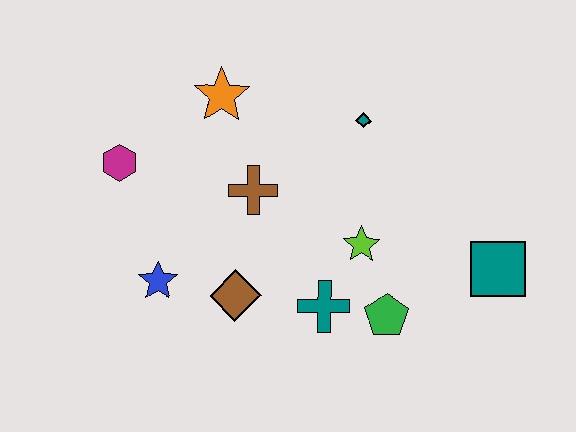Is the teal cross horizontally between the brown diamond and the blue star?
No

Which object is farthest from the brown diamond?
The teal square is farthest from the brown diamond.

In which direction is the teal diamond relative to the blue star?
The teal diamond is to the right of the blue star.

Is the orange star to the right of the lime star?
No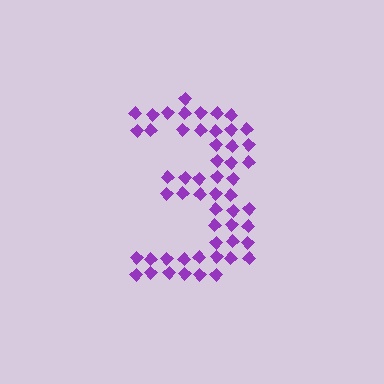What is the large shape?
The large shape is the digit 3.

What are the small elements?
The small elements are diamonds.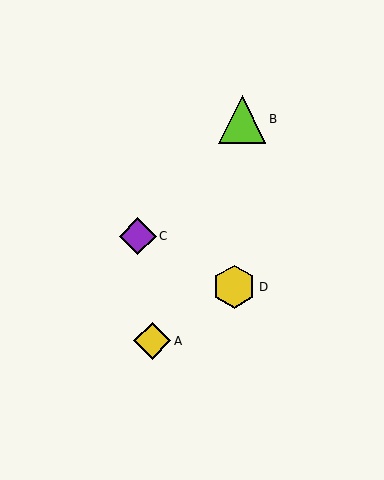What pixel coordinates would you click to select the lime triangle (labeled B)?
Click at (242, 119) to select the lime triangle B.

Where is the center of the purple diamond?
The center of the purple diamond is at (138, 236).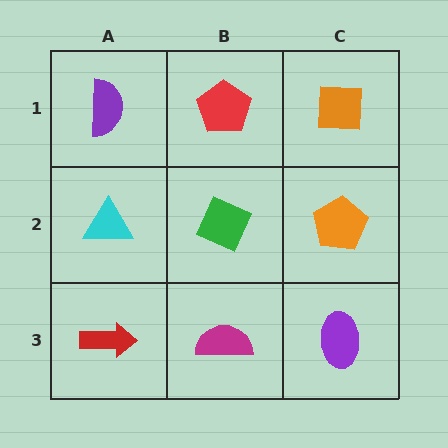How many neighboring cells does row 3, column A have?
2.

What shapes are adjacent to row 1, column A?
A cyan triangle (row 2, column A), a red pentagon (row 1, column B).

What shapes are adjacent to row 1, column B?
A green diamond (row 2, column B), a purple semicircle (row 1, column A), an orange square (row 1, column C).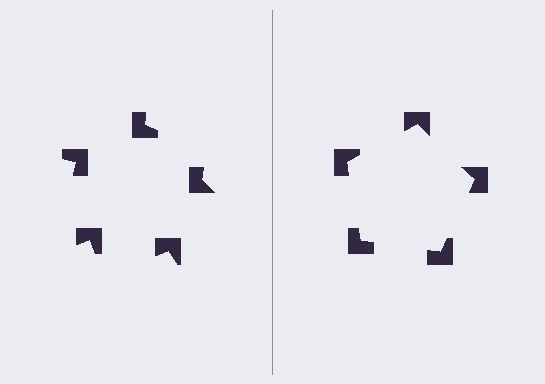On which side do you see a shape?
An illusory pentagon appears on the right side. On the left side the wedge cuts are rotated, so no coherent shape forms.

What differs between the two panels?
The notched squares are positioned identically on both sides; only the wedge orientations differ. On the right they align to a pentagon; on the left they are misaligned.